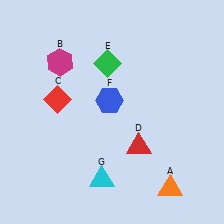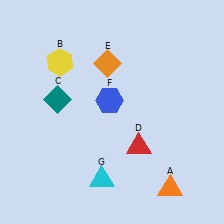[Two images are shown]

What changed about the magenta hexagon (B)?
In Image 1, B is magenta. In Image 2, it changed to yellow.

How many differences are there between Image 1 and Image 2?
There are 3 differences between the two images.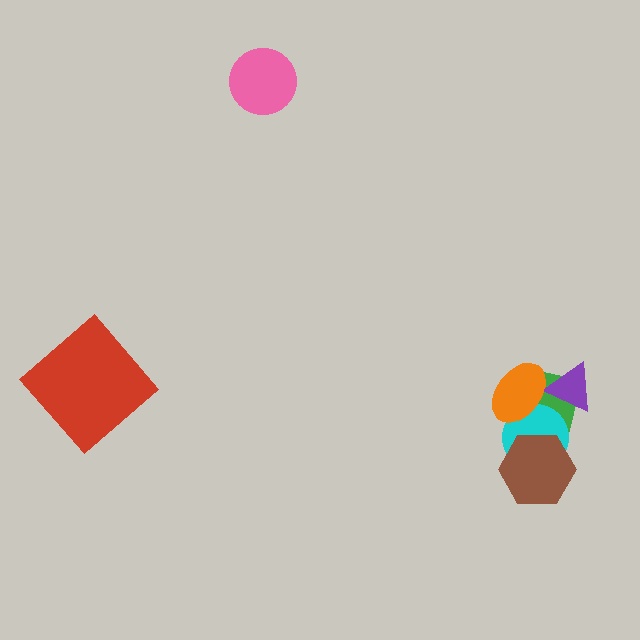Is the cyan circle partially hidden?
Yes, it is partially covered by another shape.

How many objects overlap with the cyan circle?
3 objects overlap with the cyan circle.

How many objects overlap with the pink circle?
0 objects overlap with the pink circle.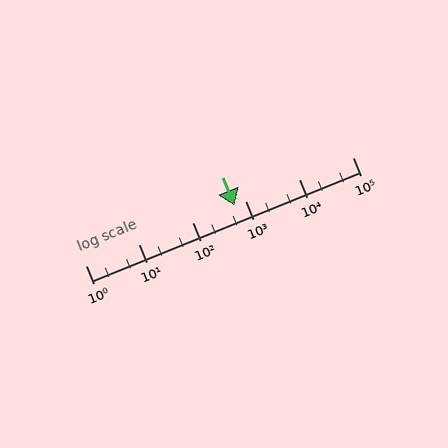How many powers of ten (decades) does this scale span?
The scale spans 5 decades, from 1 to 100000.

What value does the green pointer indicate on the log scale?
The pointer indicates approximately 620.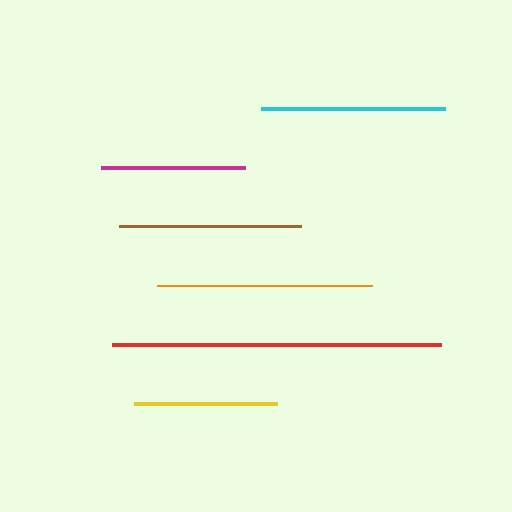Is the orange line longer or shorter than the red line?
The red line is longer than the orange line.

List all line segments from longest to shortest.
From longest to shortest: red, orange, cyan, brown, magenta, yellow.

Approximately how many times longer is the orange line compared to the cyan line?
The orange line is approximately 1.2 times the length of the cyan line.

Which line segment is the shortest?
The yellow line is the shortest at approximately 142 pixels.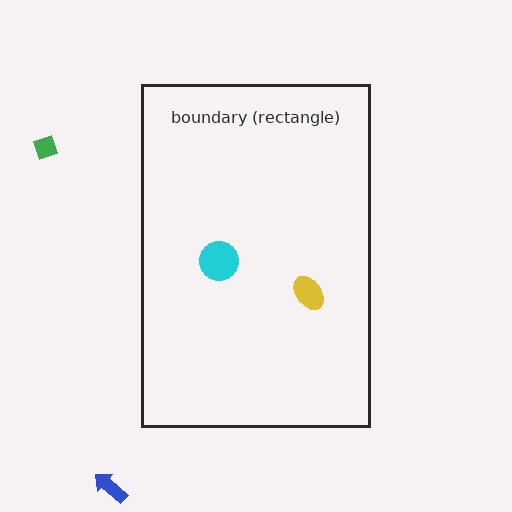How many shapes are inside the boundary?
2 inside, 2 outside.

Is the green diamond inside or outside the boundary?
Outside.